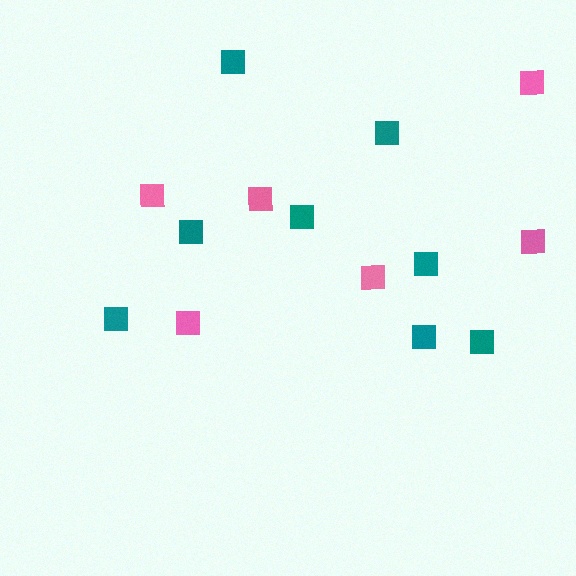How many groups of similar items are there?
There are 2 groups: one group of teal squares (8) and one group of pink squares (6).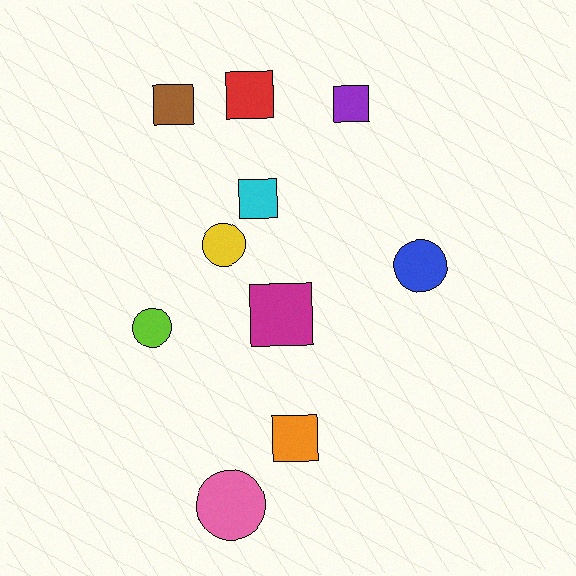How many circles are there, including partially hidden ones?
There are 4 circles.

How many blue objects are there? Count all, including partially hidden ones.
There is 1 blue object.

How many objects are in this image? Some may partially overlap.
There are 10 objects.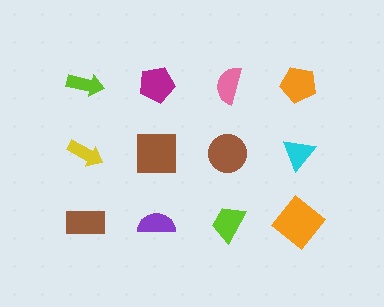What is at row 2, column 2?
A brown square.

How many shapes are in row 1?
4 shapes.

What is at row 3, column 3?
A lime trapezoid.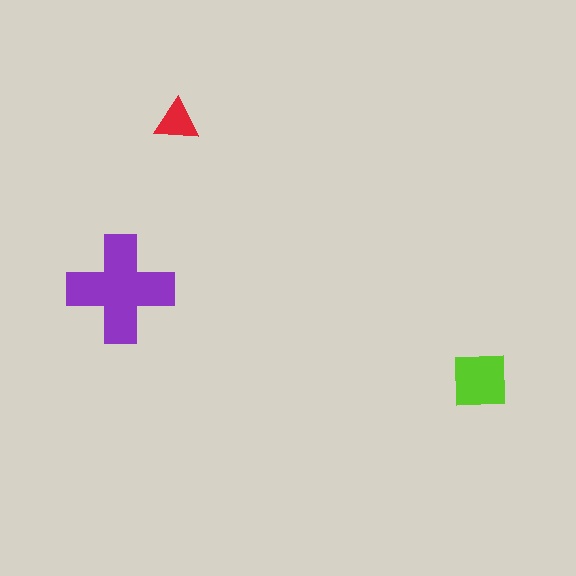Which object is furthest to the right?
The lime square is rightmost.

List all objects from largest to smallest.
The purple cross, the lime square, the red triangle.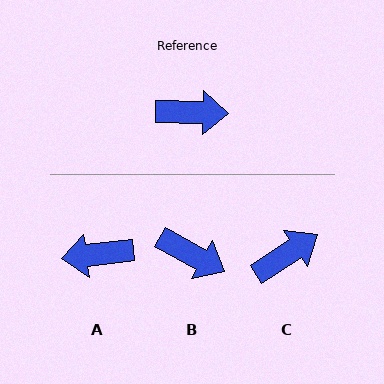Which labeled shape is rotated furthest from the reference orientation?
A, about 171 degrees away.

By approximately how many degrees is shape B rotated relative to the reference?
Approximately 26 degrees clockwise.